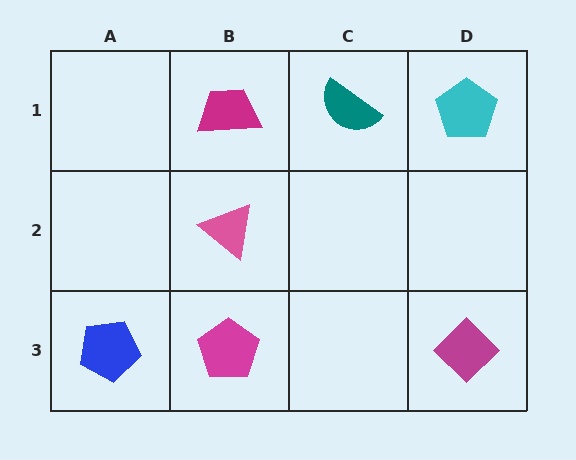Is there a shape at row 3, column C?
No, that cell is empty.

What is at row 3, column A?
A blue pentagon.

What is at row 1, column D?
A cyan pentagon.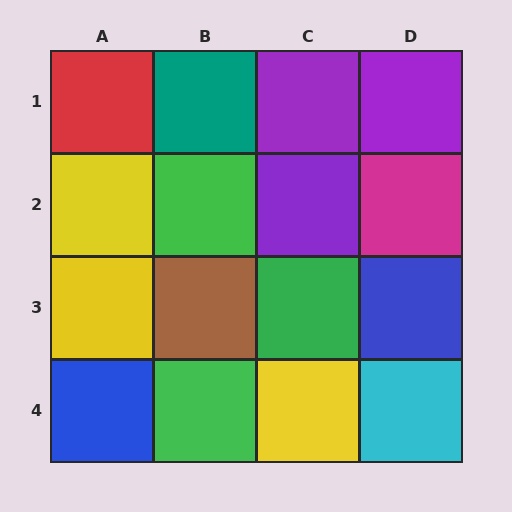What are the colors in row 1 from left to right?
Red, teal, purple, purple.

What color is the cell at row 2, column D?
Magenta.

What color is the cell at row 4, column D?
Cyan.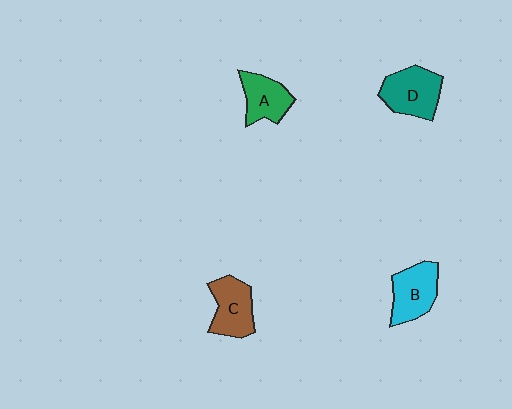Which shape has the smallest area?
Shape A (green).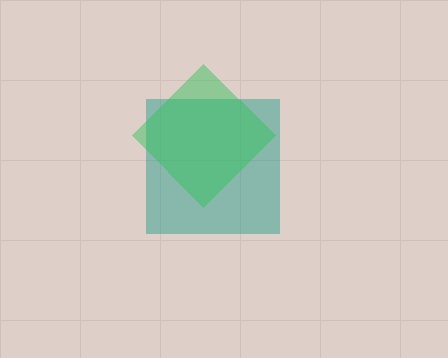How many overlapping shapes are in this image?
There are 2 overlapping shapes in the image.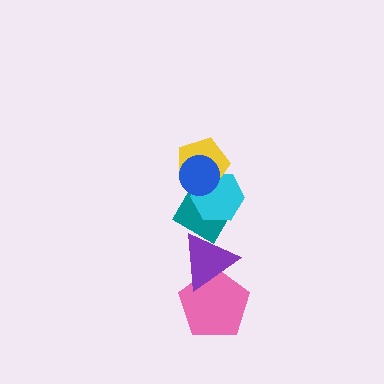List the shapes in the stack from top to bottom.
From top to bottom: the blue circle, the yellow pentagon, the cyan hexagon, the teal diamond, the purple triangle, the pink pentagon.